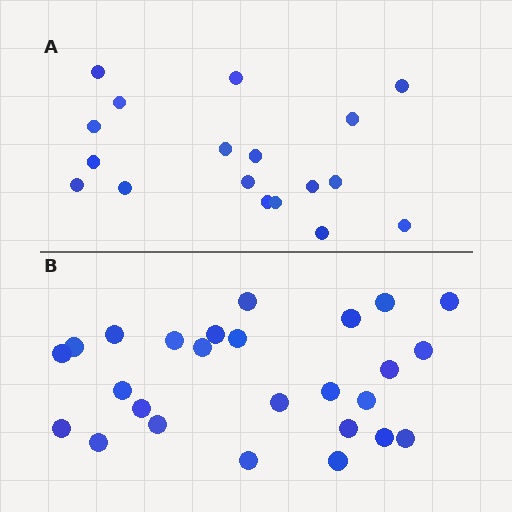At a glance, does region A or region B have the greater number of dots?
Region B (the bottom region) has more dots.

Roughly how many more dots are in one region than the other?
Region B has roughly 8 or so more dots than region A.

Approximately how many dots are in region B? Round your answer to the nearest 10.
About 30 dots. (The exact count is 26, which rounds to 30.)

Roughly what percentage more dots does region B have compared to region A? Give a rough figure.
About 45% more.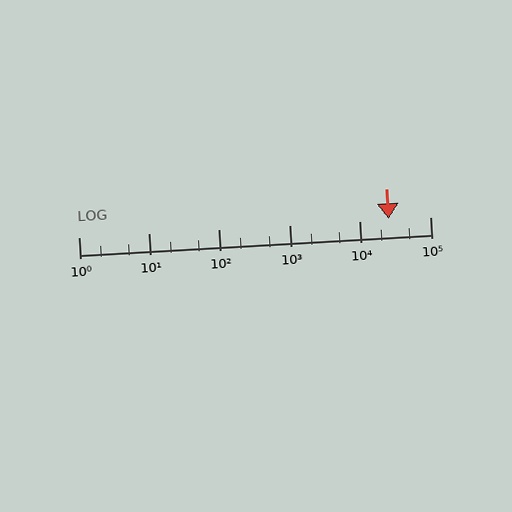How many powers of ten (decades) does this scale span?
The scale spans 5 decades, from 1 to 100000.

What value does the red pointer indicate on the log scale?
The pointer indicates approximately 26000.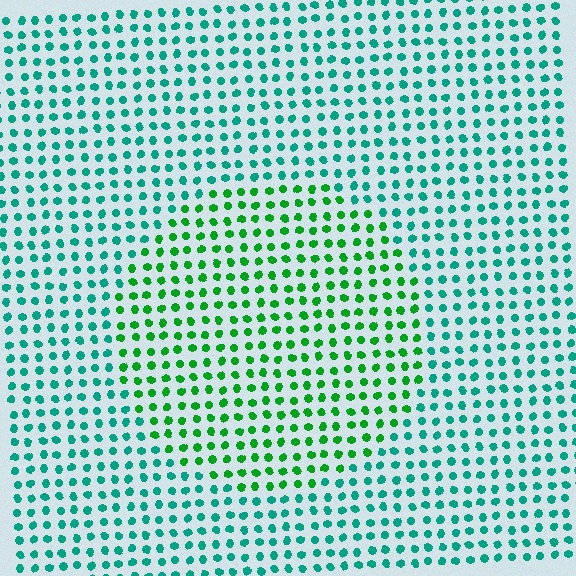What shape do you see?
I see a circle.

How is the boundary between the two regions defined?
The boundary is defined purely by a slight shift in hue (about 39 degrees). Spacing, size, and orientation are identical on both sides.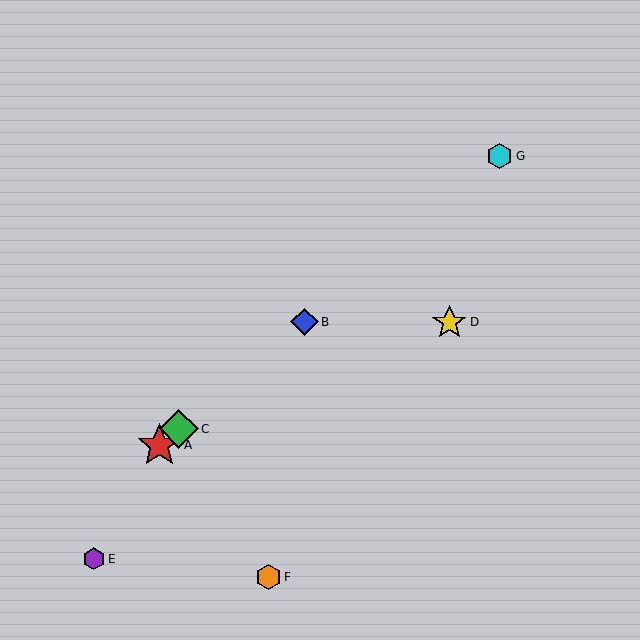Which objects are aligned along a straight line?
Objects A, B, C, G are aligned along a straight line.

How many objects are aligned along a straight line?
4 objects (A, B, C, G) are aligned along a straight line.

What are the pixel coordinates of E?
Object E is at (94, 559).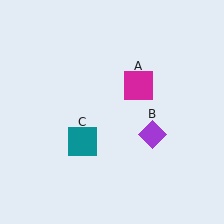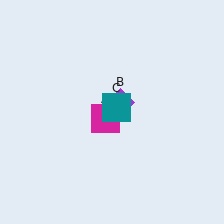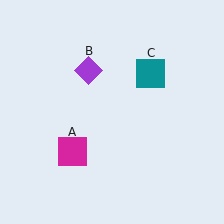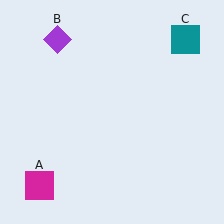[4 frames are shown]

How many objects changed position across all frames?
3 objects changed position: magenta square (object A), purple diamond (object B), teal square (object C).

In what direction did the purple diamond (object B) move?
The purple diamond (object B) moved up and to the left.